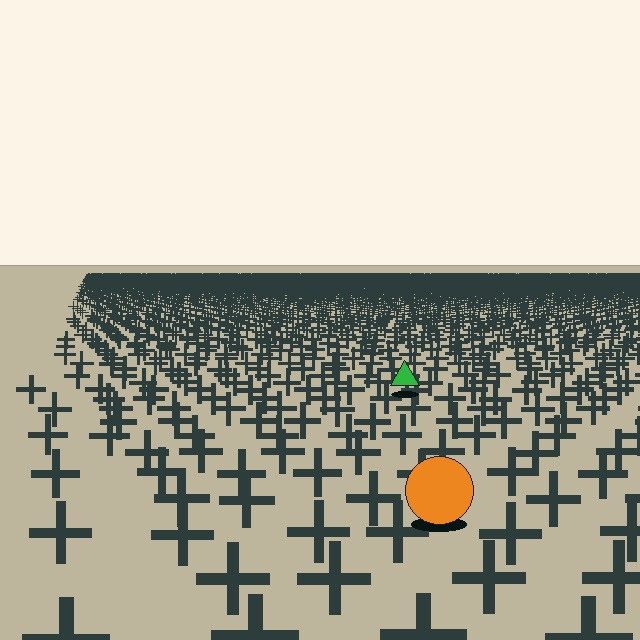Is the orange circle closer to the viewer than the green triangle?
Yes. The orange circle is closer — you can tell from the texture gradient: the ground texture is coarser near it.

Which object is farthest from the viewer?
The green triangle is farthest from the viewer. It appears smaller and the ground texture around it is denser.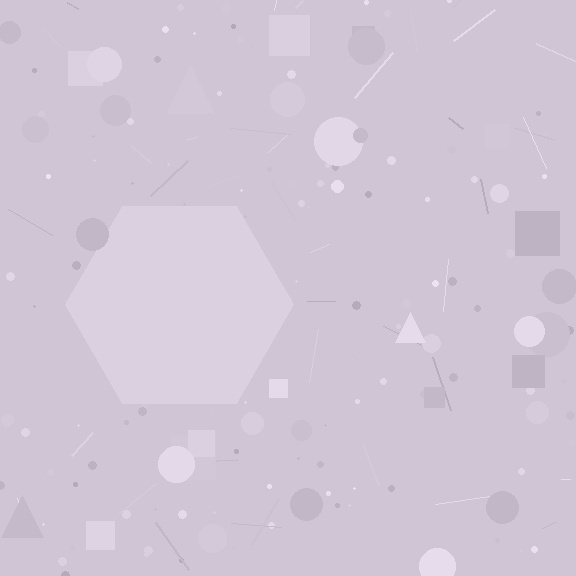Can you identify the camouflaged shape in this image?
The camouflaged shape is a hexagon.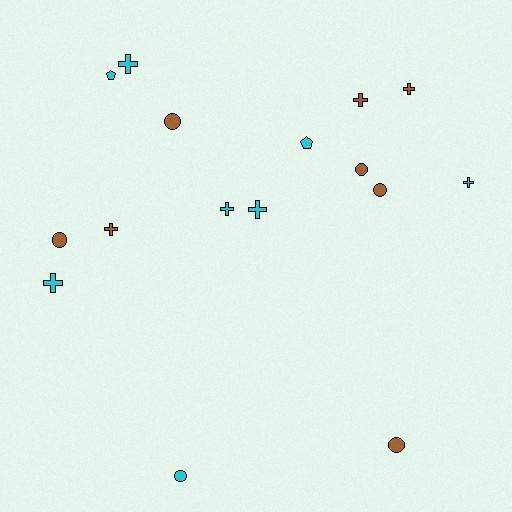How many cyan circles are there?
There is 1 cyan circle.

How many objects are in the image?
There are 16 objects.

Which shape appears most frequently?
Cross, with 8 objects.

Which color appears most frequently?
Brown, with 8 objects.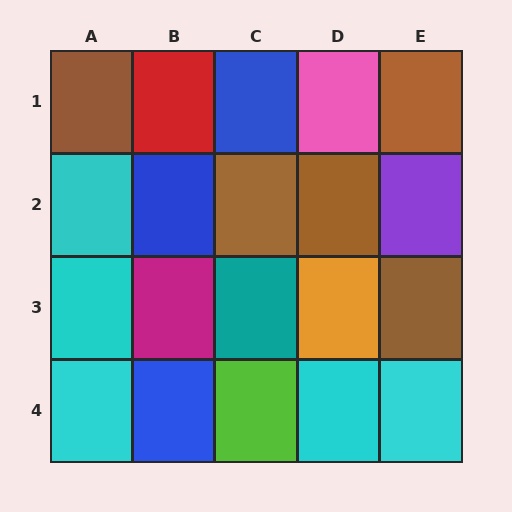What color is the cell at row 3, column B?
Magenta.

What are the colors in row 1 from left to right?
Brown, red, blue, pink, brown.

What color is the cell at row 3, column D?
Orange.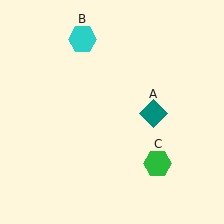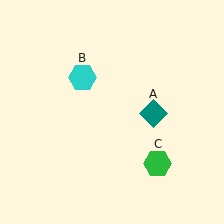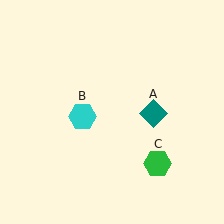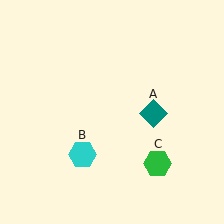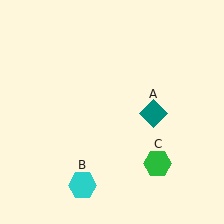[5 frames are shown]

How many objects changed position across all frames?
1 object changed position: cyan hexagon (object B).